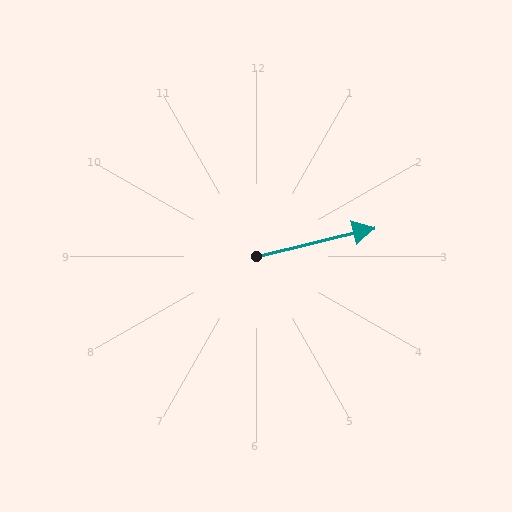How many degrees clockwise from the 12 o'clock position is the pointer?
Approximately 77 degrees.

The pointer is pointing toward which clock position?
Roughly 3 o'clock.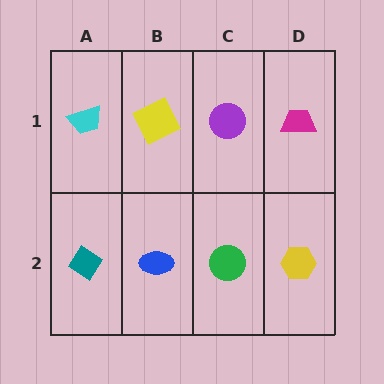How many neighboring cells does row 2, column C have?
3.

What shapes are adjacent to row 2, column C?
A purple circle (row 1, column C), a blue ellipse (row 2, column B), a yellow hexagon (row 2, column D).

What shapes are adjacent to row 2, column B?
A yellow square (row 1, column B), a teal diamond (row 2, column A), a green circle (row 2, column C).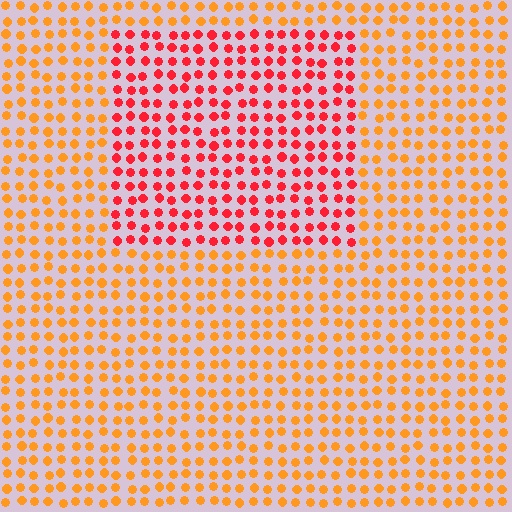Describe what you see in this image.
The image is filled with small orange elements in a uniform arrangement. A rectangle-shaped region is visible where the elements are tinted to a slightly different hue, forming a subtle color boundary.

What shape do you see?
I see a rectangle.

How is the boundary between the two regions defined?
The boundary is defined purely by a slight shift in hue (about 38 degrees). Spacing, size, and orientation are identical on both sides.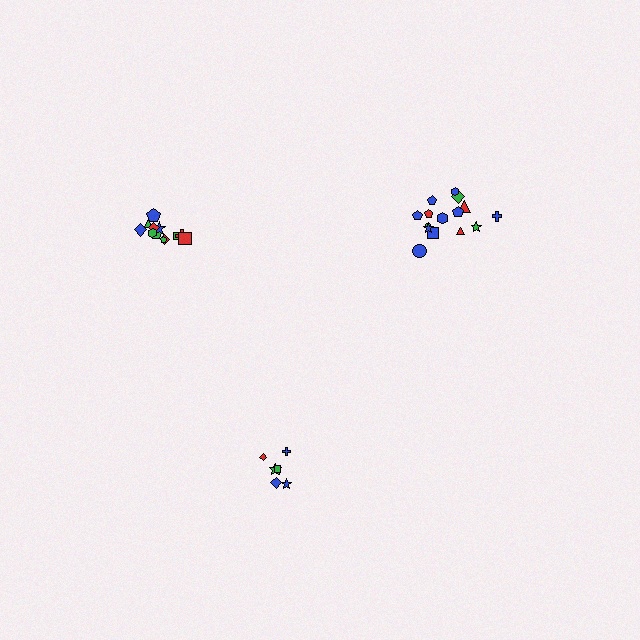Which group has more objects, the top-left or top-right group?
The top-right group.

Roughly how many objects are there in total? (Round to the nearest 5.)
Roughly 35 objects in total.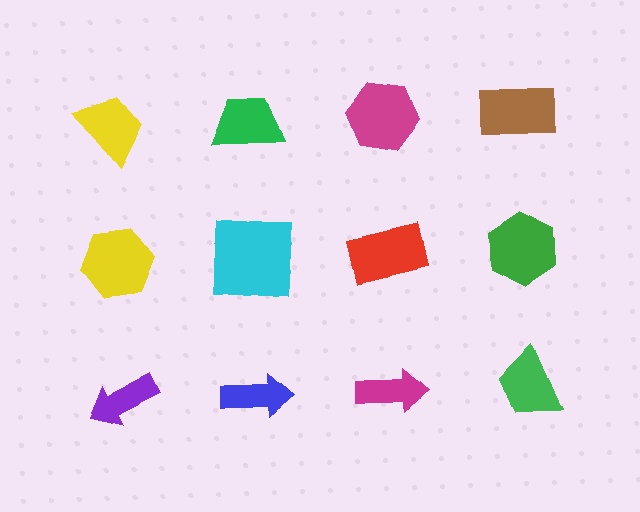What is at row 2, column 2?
A cyan square.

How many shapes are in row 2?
4 shapes.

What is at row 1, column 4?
A brown rectangle.